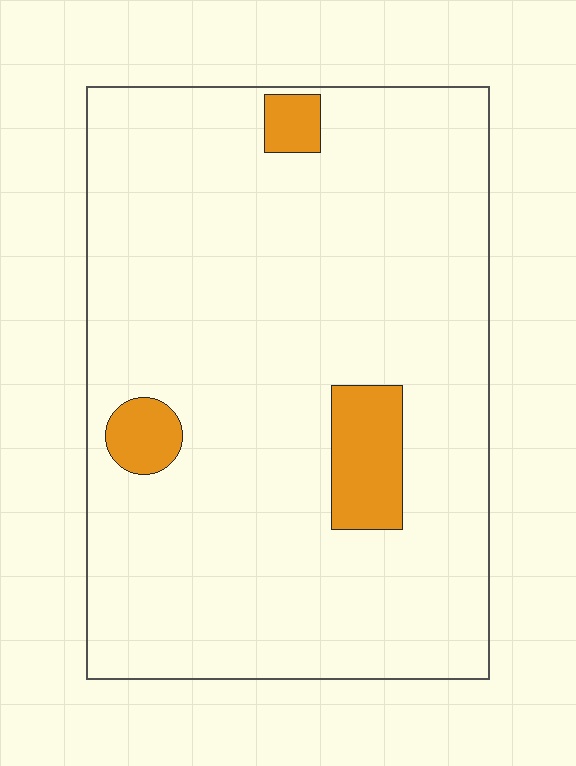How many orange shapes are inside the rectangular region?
3.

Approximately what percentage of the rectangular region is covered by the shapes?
Approximately 10%.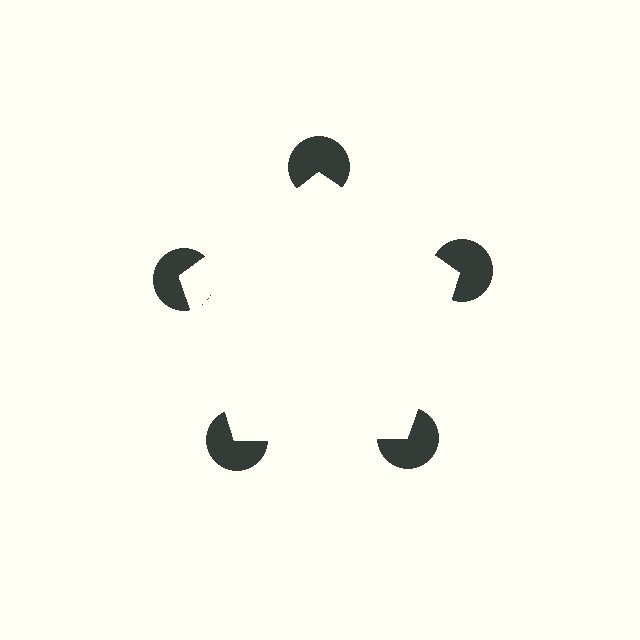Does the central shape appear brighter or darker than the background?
It typically appears slightly brighter than the background, even though no actual brightness change is drawn.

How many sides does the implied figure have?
5 sides.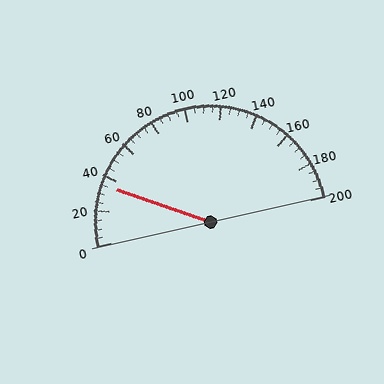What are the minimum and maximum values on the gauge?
The gauge ranges from 0 to 200.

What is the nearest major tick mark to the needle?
The nearest major tick mark is 40.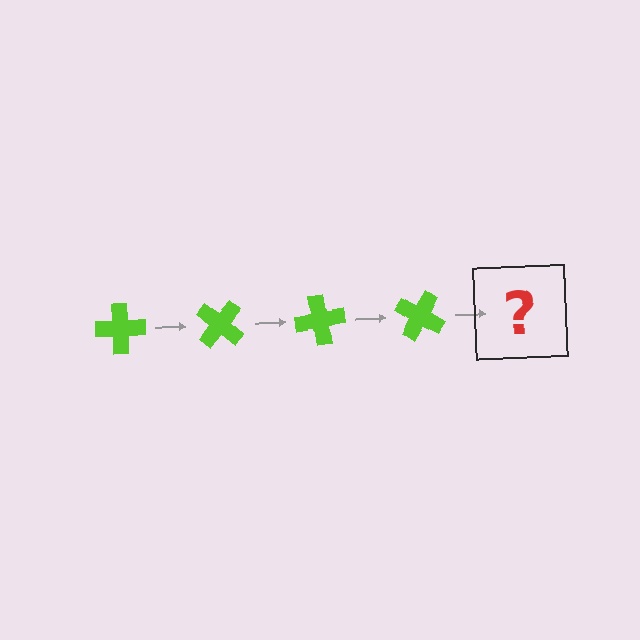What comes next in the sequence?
The next element should be a lime cross rotated 160 degrees.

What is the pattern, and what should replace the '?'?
The pattern is that the cross rotates 40 degrees each step. The '?' should be a lime cross rotated 160 degrees.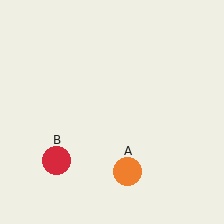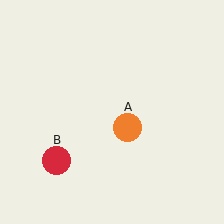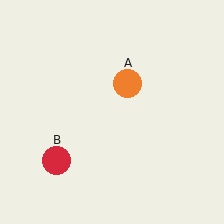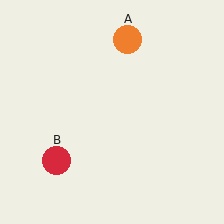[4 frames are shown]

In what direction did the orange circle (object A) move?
The orange circle (object A) moved up.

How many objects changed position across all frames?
1 object changed position: orange circle (object A).